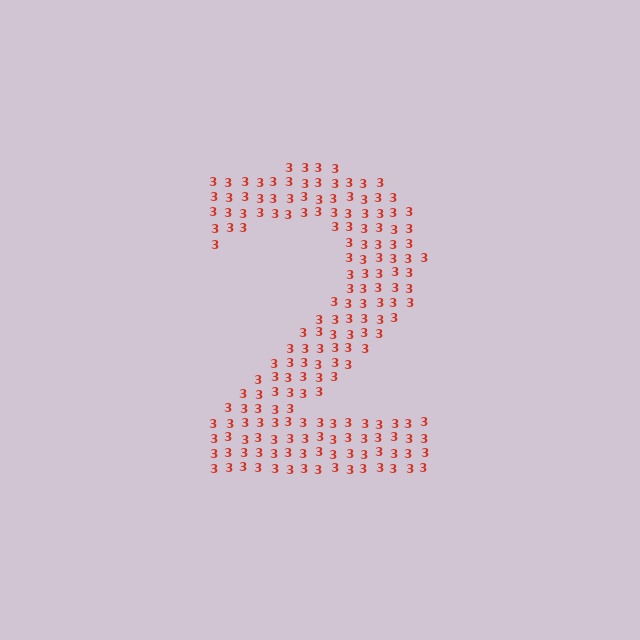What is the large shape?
The large shape is the digit 2.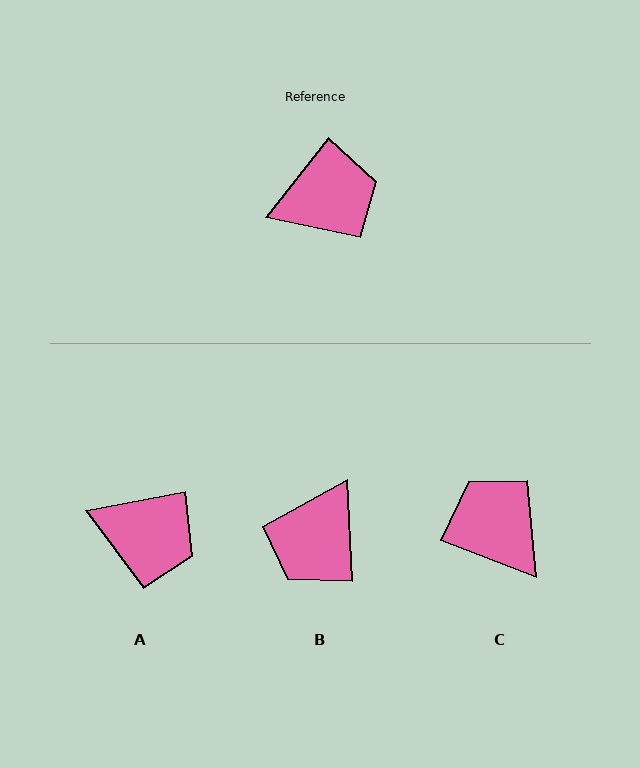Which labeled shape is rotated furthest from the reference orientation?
B, about 139 degrees away.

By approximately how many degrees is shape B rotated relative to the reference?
Approximately 139 degrees clockwise.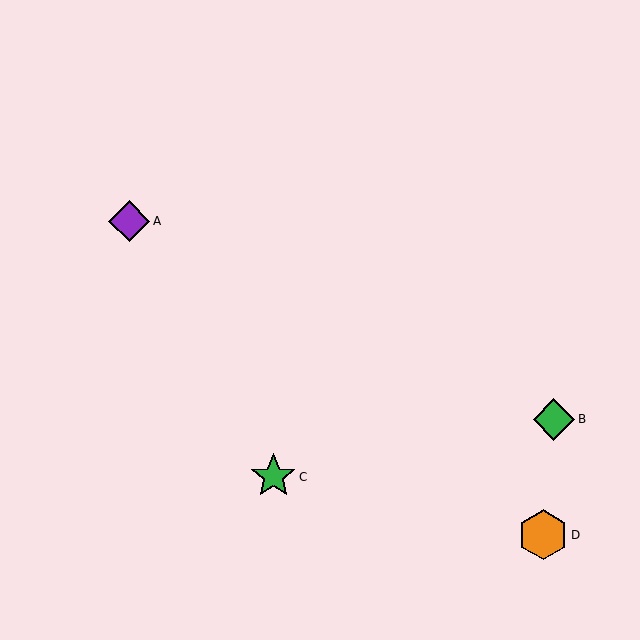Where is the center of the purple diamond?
The center of the purple diamond is at (129, 221).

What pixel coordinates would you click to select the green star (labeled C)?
Click at (273, 477) to select the green star C.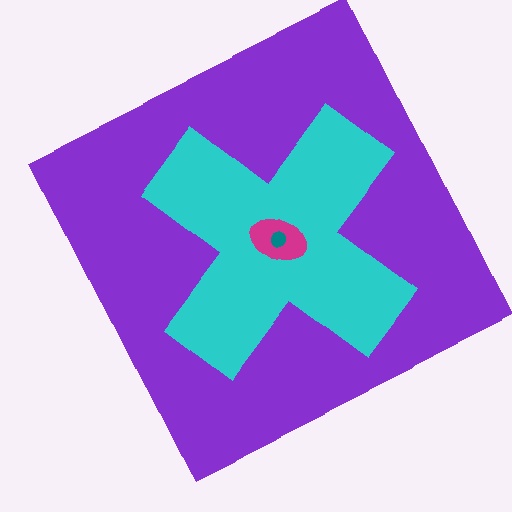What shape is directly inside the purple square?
The cyan cross.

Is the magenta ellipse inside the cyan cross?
Yes.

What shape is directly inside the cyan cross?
The magenta ellipse.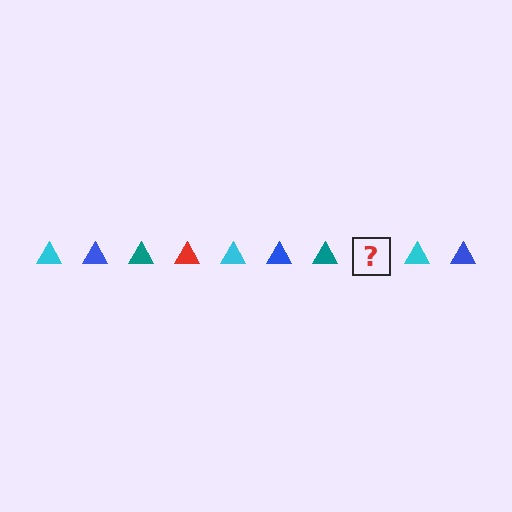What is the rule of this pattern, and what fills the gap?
The rule is that the pattern cycles through cyan, blue, teal, red triangles. The gap should be filled with a red triangle.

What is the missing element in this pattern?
The missing element is a red triangle.